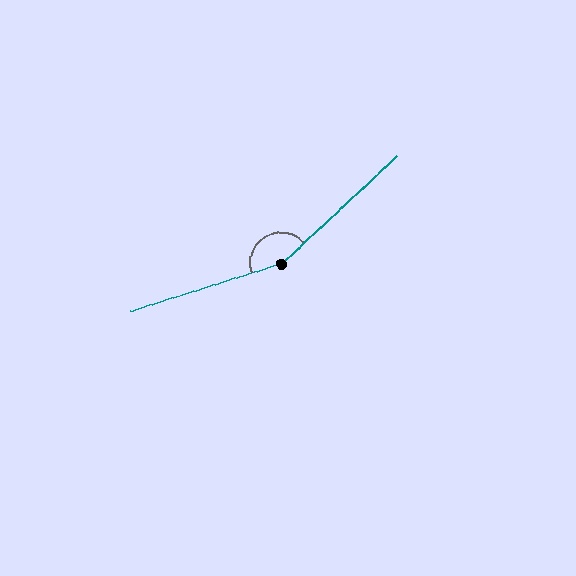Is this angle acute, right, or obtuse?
It is obtuse.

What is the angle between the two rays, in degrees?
Approximately 155 degrees.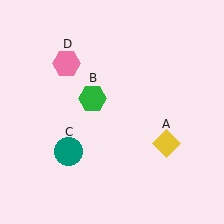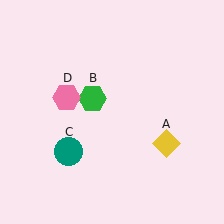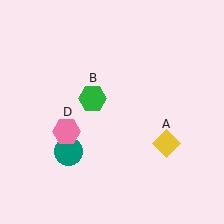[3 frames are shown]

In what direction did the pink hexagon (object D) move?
The pink hexagon (object D) moved down.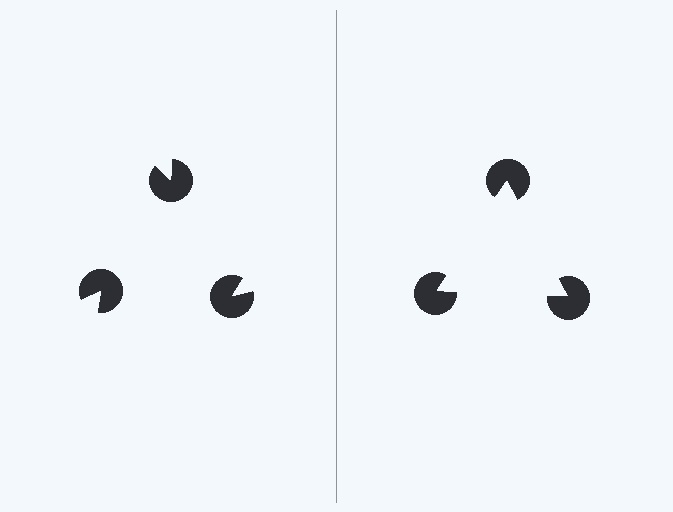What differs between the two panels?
The pac-man discs are positioned identically on both sides; only the wedge orientations differ. On the right they align to a triangle; on the left they are misaligned.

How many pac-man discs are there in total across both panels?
6 — 3 on each side.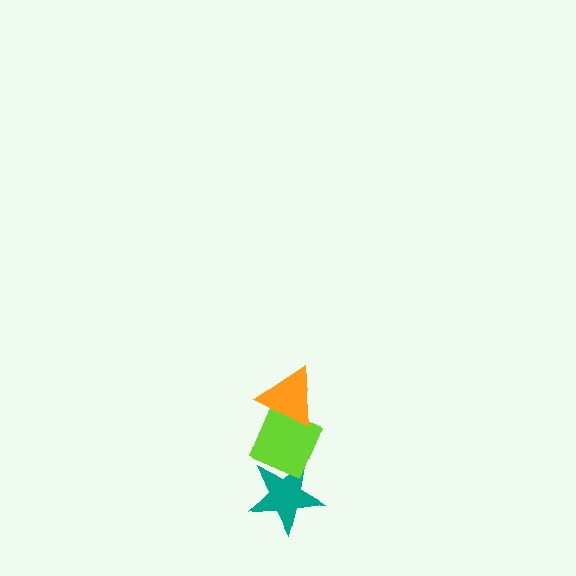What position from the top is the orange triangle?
The orange triangle is 1st from the top.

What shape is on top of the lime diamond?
The orange triangle is on top of the lime diamond.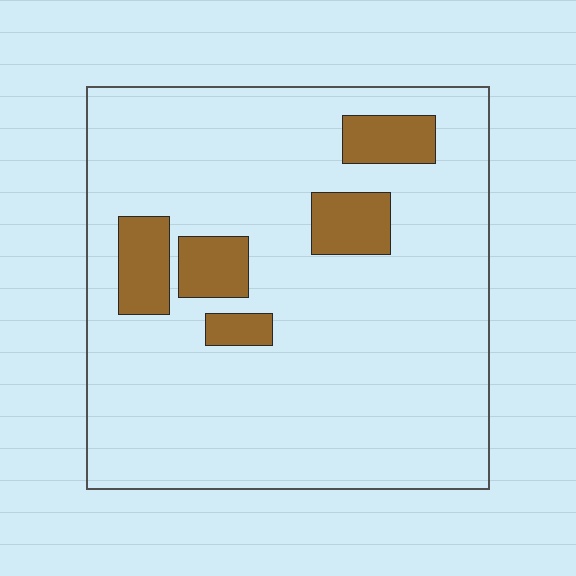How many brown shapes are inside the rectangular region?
5.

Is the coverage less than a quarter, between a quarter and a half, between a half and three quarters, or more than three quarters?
Less than a quarter.